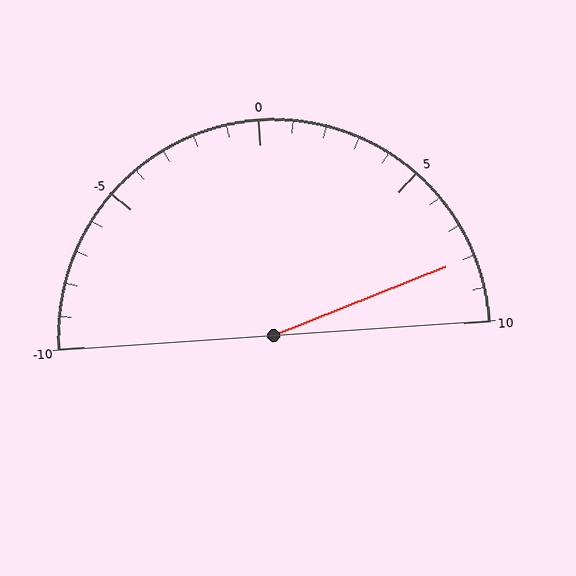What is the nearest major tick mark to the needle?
The nearest major tick mark is 10.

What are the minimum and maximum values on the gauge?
The gauge ranges from -10 to 10.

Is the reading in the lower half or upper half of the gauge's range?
The reading is in the upper half of the range (-10 to 10).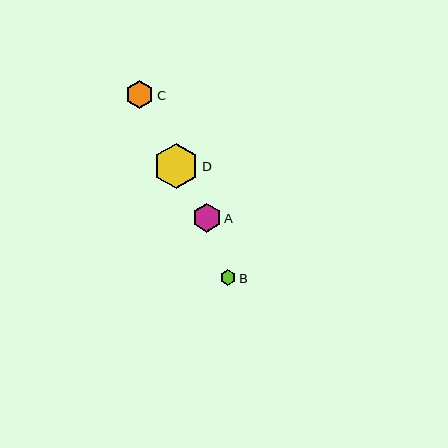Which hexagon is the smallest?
Hexagon B is the smallest with a size of approximately 15 pixels.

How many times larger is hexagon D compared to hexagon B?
Hexagon D is approximately 3.0 times the size of hexagon B.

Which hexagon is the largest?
Hexagon D is the largest with a size of approximately 46 pixels.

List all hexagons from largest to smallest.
From largest to smallest: D, A, C, B.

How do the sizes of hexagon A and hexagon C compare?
Hexagon A and hexagon C are approximately the same size.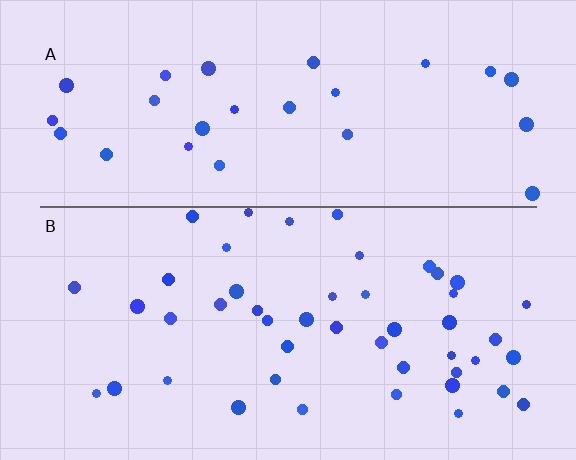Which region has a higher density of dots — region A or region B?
B (the bottom).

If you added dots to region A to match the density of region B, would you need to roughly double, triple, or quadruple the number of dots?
Approximately double.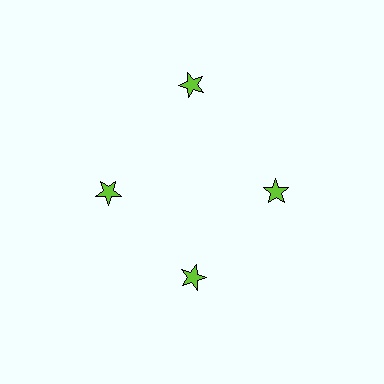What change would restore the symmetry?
The symmetry would be restored by moving it inward, back onto the ring so that all 4 stars sit at equal angles and equal distance from the center.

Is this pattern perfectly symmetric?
No. The 4 lime stars are arranged in a ring, but one element near the 12 o'clock position is pushed outward from the center, breaking the 4-fold rotational symmetry.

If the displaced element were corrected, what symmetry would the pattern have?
It would have 4-fold rotational symmetry — the pattern would map onto itself every 90 degrees.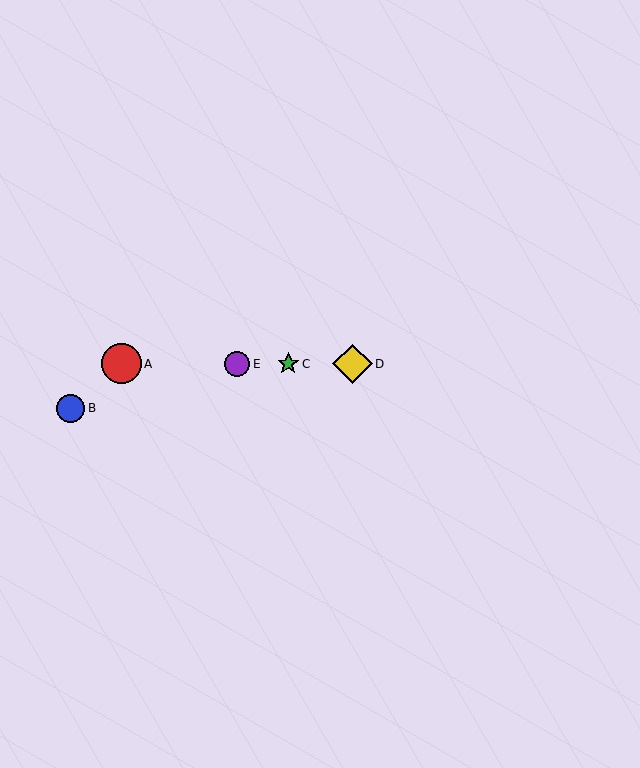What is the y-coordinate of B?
Object B is at y≈408.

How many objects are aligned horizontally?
4 objects (A, C, D, E) are aligned horizontally.